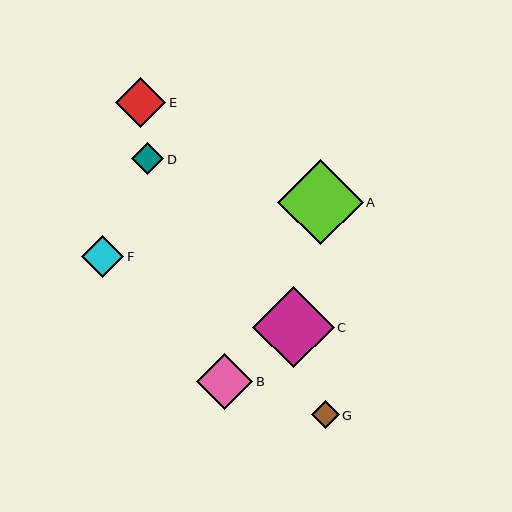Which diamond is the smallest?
Diamond G is the smallest with a size of approximately 28 pixels.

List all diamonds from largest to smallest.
From largest to smallest: A, C, B, E, F, D, G.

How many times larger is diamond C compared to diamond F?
Diamond C is approximately 1.9 times the size of diamond F.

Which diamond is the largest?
Diamond A is the largest with a size of approximately 85 pixels.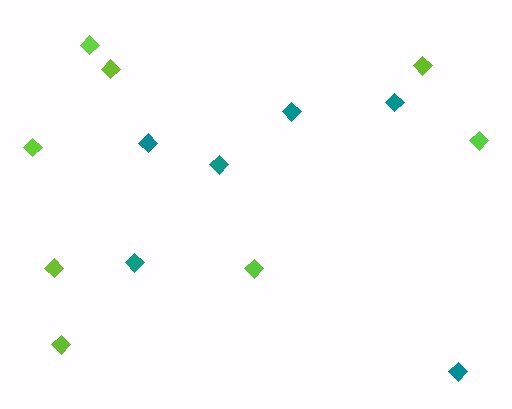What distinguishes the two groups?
There are 2 groups: one group of lime diamonds (8) and one group of teal diamonds (6).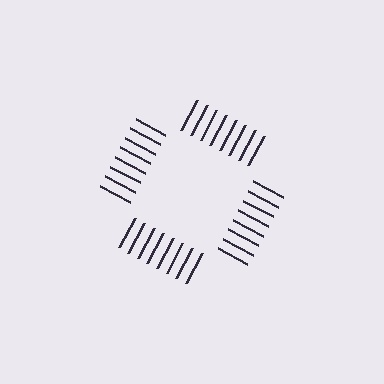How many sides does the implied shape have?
4 sides — the line-ends trace a square.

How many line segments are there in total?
32 — 8 along each of the 4 edges.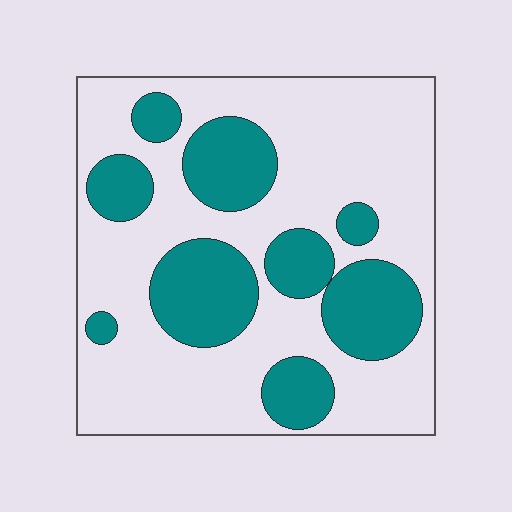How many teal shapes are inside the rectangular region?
9.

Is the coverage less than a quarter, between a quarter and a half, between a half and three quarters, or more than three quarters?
Between a quarter and a half.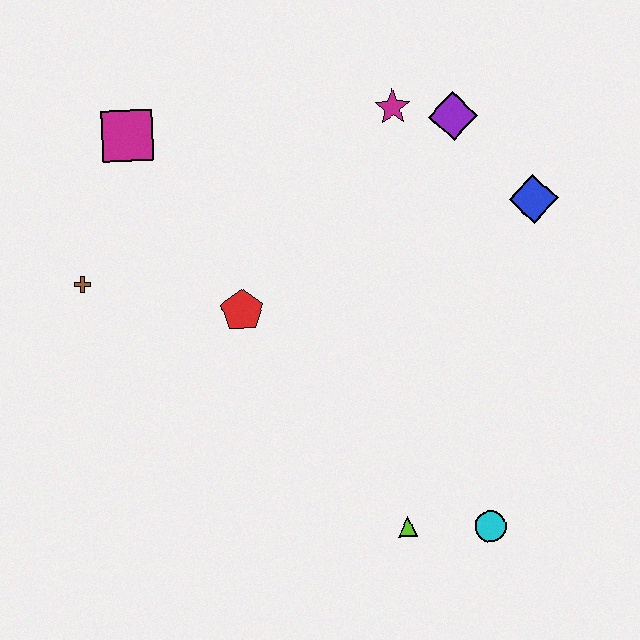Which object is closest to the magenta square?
The brown cross is closest to the magenta square.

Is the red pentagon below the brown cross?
Yes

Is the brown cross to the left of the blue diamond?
Yes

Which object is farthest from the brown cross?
The cyan circle is farthest from the brown cross.